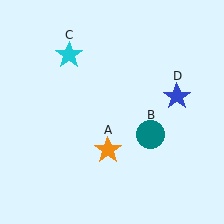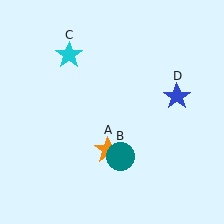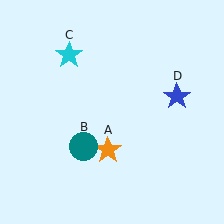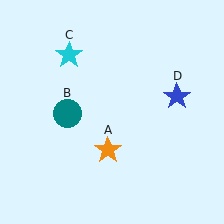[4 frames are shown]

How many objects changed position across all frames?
1 object changed position: teal circle (object B).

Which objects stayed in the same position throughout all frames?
Orange star (object A) and cyan star (object C) and blue star (object D) remained stationary.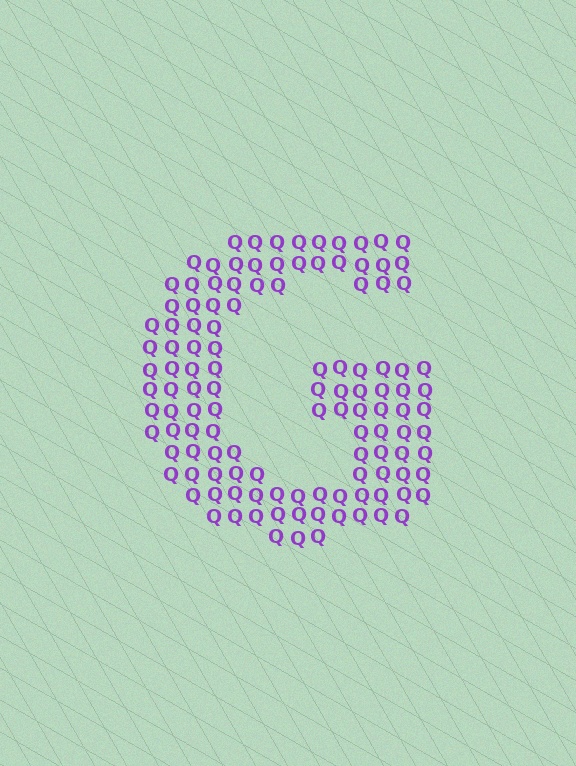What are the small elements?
The small elements are letter Q's.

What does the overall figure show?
The overall figure shows the letter G.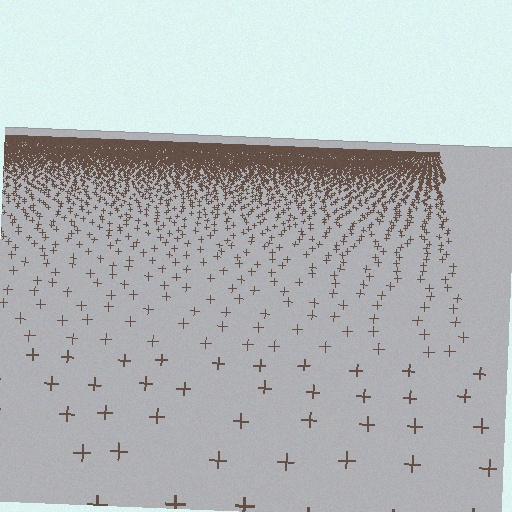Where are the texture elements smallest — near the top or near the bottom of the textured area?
Near the top.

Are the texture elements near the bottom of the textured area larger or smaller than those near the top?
Larger. Near the bottom, elements are closer to the viewer and appear at a bigger on-screen size.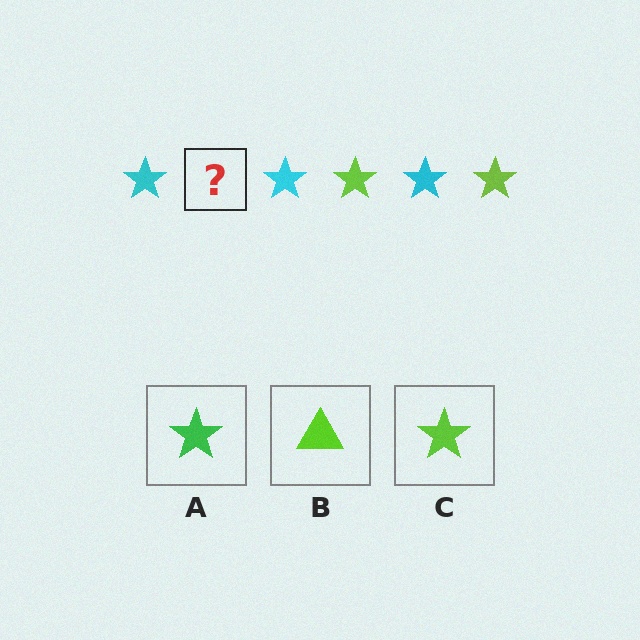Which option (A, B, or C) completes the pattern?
C.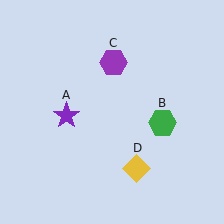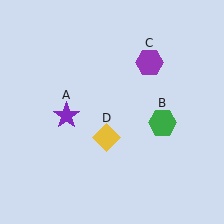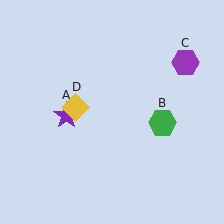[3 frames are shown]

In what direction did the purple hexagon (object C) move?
The purple hexagon (object C) moved right.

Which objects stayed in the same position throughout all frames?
Purple star (object A) and green hexagon (object B) remained stationary.